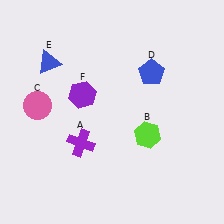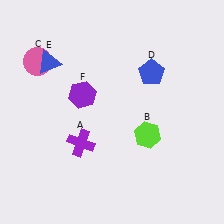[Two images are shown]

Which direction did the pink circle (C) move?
The pink circle (C) moved up.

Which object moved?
The pink circle (C) moved up.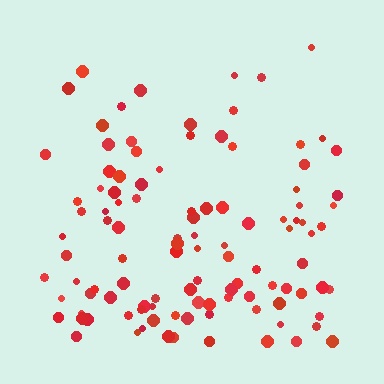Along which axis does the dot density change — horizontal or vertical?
Vertical.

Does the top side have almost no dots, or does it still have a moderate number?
Still a moderate number, just noticeably fewer than the bottom.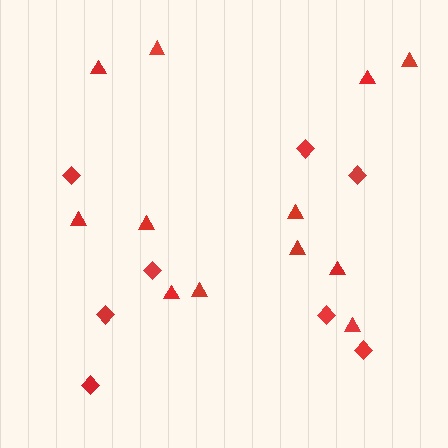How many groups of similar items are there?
There are 2 groups: one group of diamonds (8) and one group of triangles (12).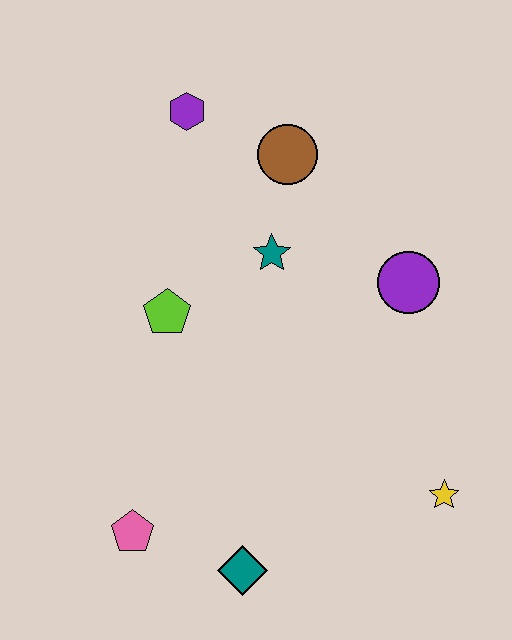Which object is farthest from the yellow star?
The purple hexagon is farthest from the yellow star.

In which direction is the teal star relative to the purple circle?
The teal star is to the left of the purple circle.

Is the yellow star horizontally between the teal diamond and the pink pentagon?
No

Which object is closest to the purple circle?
The teal star is closest to the purple circle.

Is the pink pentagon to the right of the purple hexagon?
No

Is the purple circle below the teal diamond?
No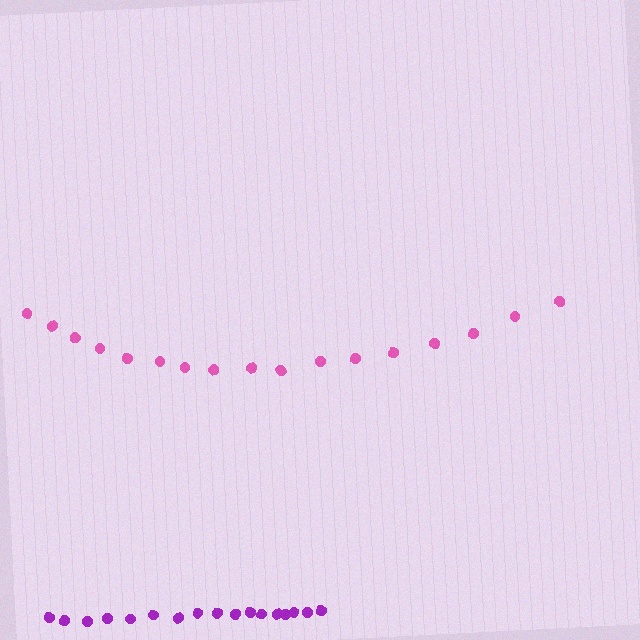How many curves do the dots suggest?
There are 2 distinct paths.